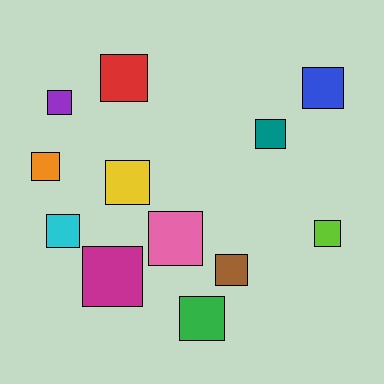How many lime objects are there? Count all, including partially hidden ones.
There is 1 lime object.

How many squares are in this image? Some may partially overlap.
There are 12 squares.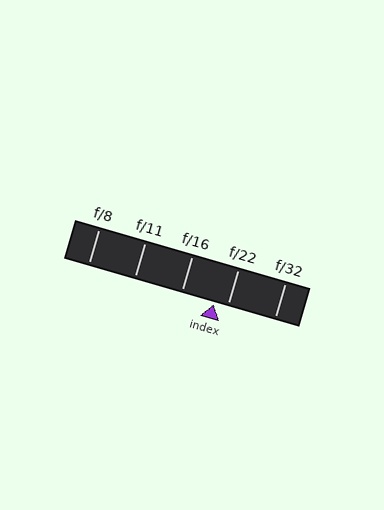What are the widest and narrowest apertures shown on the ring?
The widest aperture shown is f/8 and the narrowest is f/32.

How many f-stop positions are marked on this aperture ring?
There are 5 f-stop positions marked.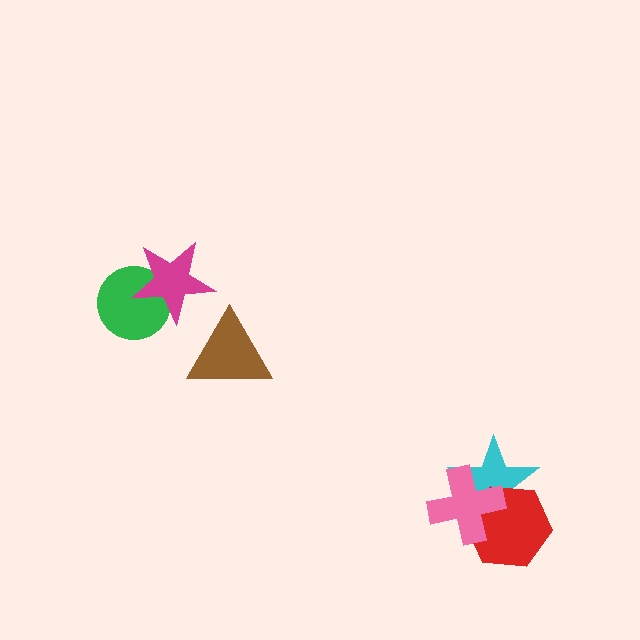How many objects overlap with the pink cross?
2 objects overlap with the pink cross.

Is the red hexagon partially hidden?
Yes, it is partially covered by another shape.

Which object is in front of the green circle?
The magenta star is in front of the green circle.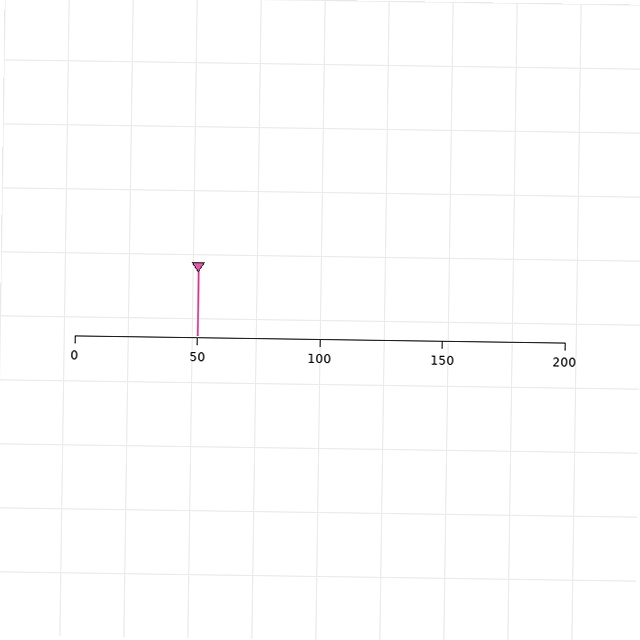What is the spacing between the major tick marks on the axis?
The major ticks are spaced 50 apart.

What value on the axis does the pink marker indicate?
The marker indicates approximately 50.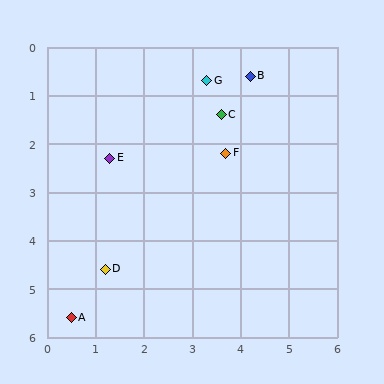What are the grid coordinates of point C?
Point C is at approximately (3.6, 1.4).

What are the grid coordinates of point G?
Point G is at approximately (3.3, 0.7).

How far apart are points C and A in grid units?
Points C and A are about 5.2 grid units apart.